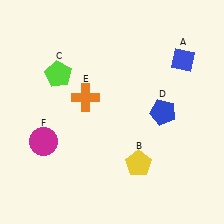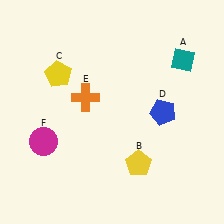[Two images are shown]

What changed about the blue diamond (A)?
In Image 1, A is blue. In Image 2, it changed to teal.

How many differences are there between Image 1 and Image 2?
There are 2 differences between the two images.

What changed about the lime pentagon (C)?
In Image 1, C is lime. In Image 2, it changed to yellow.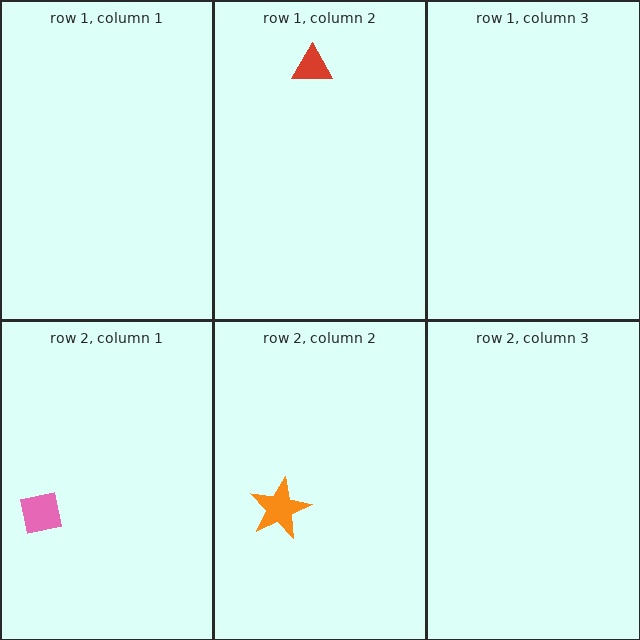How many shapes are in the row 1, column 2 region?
1.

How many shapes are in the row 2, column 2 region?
1.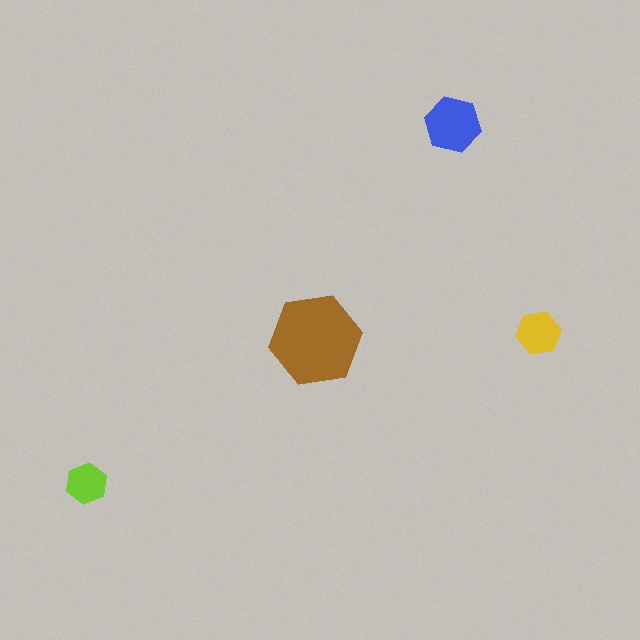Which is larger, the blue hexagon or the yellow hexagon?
The blue one.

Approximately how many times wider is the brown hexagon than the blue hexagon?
About 1.5 times wider.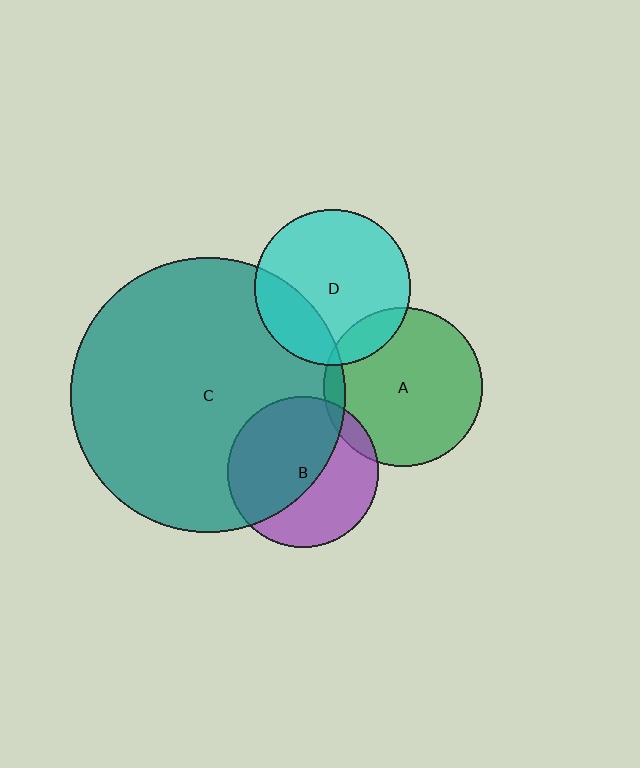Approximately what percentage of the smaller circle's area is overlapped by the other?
Approximately 10%.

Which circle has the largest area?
Circle C (teal).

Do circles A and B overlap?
Yes.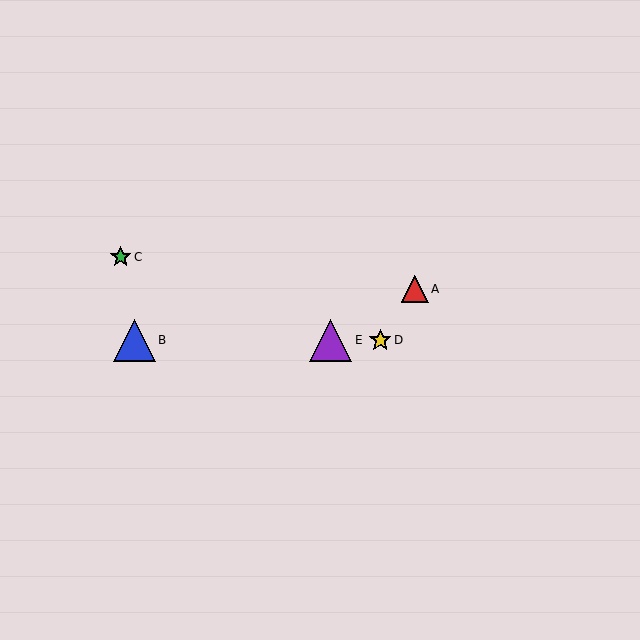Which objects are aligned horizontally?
Objects B, D, E are aligned horizontally.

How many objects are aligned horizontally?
3 objects (B, D, E) are aligned horizontally.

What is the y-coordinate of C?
Object C is at y≈257.